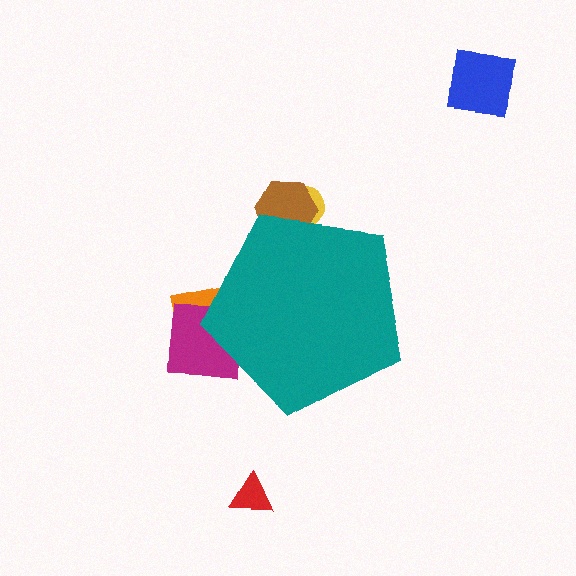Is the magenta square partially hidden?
Yes, the magenta square is partially hidden behind the teal pentagon.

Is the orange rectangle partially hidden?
Yes, the orange rectangle is partially hidden behind the teal pentagon.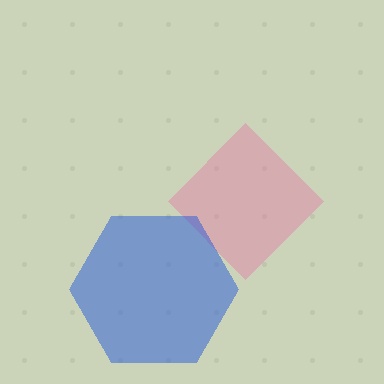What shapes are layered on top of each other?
The layered shapes are: a pink diamond, a blue hexagon.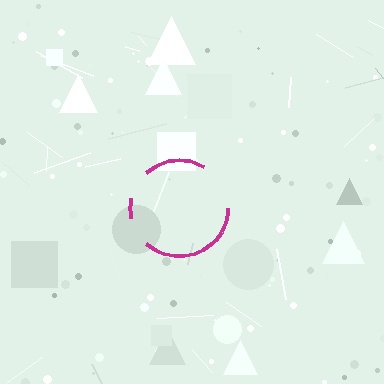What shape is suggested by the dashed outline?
The dashed outline suggests a circle.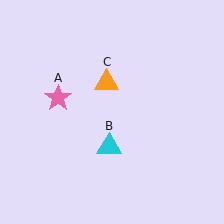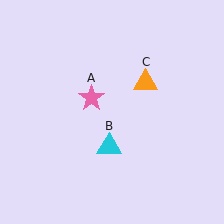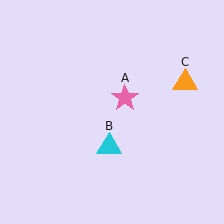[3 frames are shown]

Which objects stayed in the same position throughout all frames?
Cyan triangle (object B) remained stationary.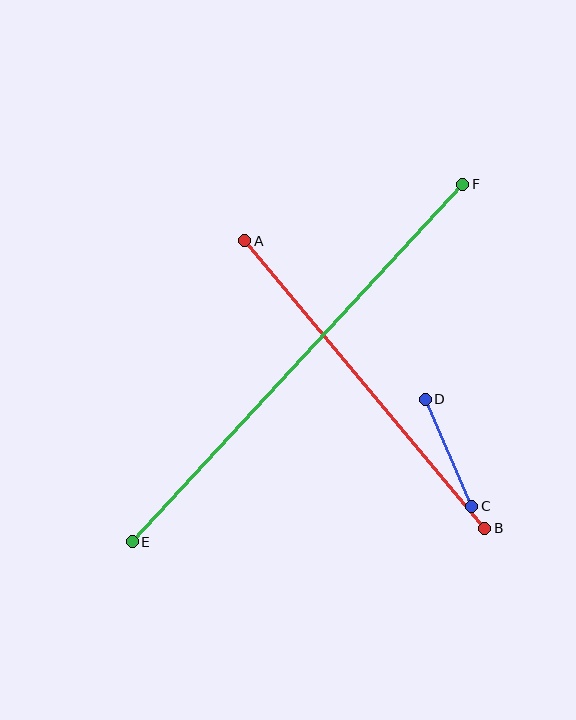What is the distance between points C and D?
The distance is approximately 117 pixels.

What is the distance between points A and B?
The distance is approximately 374 pixels.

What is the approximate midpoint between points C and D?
The midpoint is at approximately (449, 452) pixels.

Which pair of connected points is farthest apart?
Points E and F are farthest apart.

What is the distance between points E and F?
The distance is approximately 487 pixels.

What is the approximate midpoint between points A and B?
The midpoint is at approximately (365, 384) pixels.